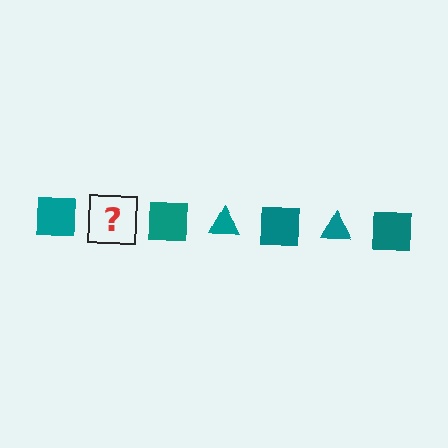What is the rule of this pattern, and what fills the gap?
The rule is that the pattern cycles through square, triangle shapes in teal. The gap should be filled with a teal triangle.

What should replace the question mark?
The question mark should be replaced with a teal triangle.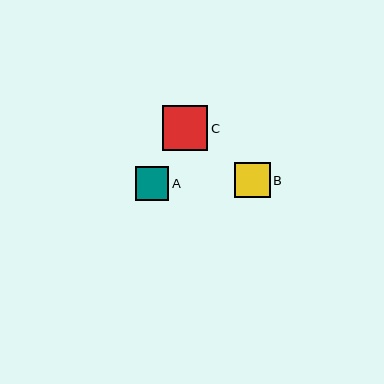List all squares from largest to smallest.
From largest to smallest: C, B, A.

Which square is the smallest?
Square A is the smallest with a size of approximately 34 pixels.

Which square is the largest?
Square C is the largest with a size of approximately 45 pixels.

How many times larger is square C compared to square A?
Square C is approximately 1.3 times the size of square A.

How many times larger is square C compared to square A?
Square C is approximately 1.3 times the size of square A.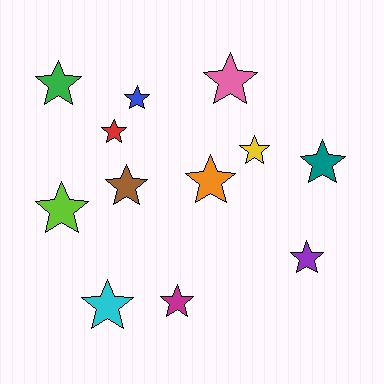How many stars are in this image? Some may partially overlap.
There are 12 stars.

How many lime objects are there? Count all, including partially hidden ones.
There is 1 lime object.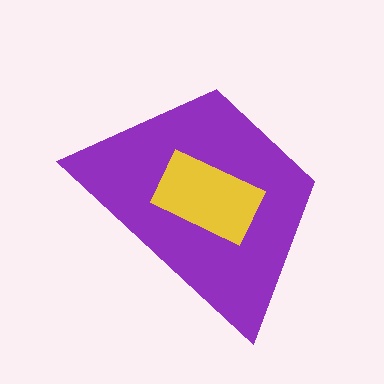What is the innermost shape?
The yellow rectangle.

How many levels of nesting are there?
2.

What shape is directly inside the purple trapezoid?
The yellow rectangle.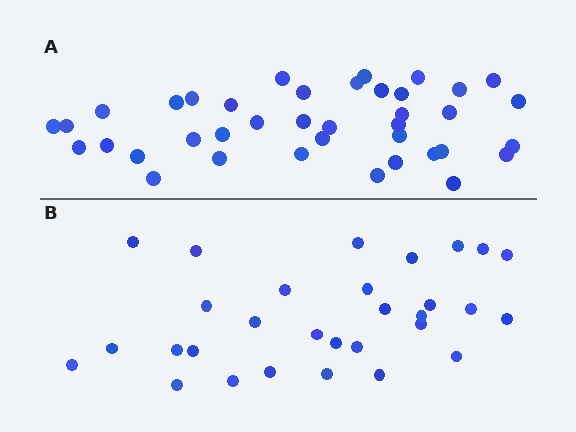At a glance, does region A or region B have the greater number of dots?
Region A (the top region) has more dots.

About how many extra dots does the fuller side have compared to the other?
Region A has roughly 8 or so more dots than region B.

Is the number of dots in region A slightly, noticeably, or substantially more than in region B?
Region A has noticeably more, but not dramatically so. The ratio is roughly 1.3 to 1.